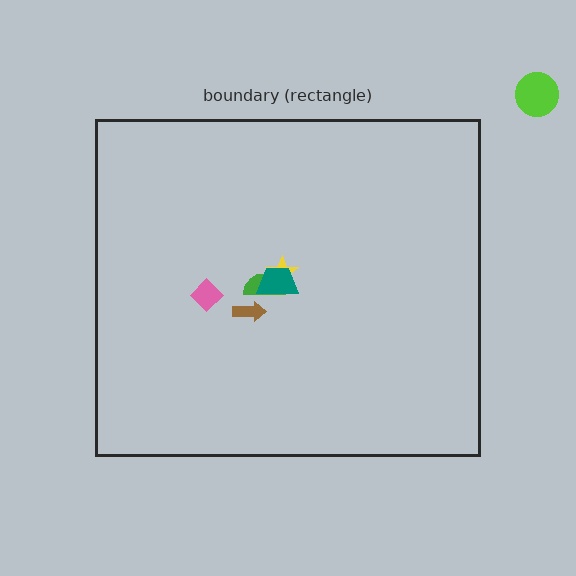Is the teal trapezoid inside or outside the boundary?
Inside.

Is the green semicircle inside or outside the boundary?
Inside.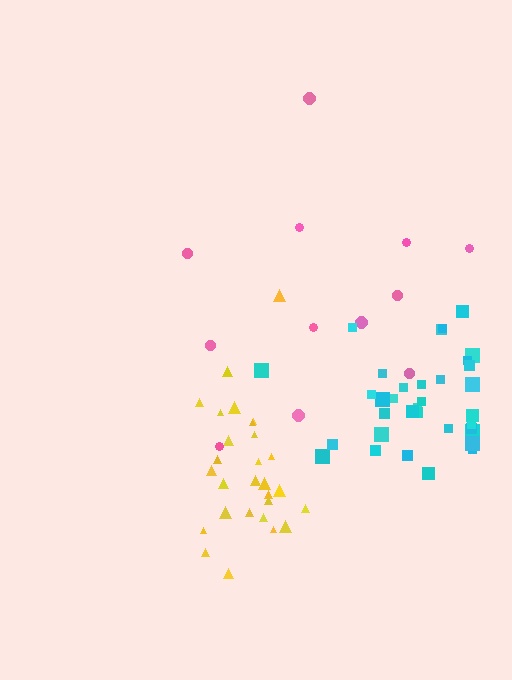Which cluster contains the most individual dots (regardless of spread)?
Cyan (35).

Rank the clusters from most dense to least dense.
cyan, yellow, pink.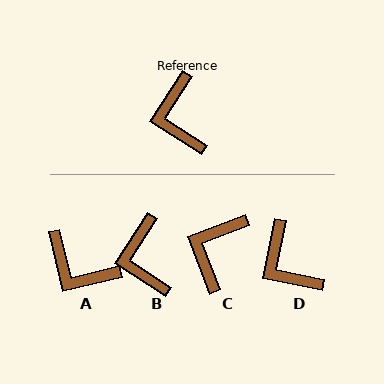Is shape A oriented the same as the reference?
No, it is off by about 46 degrees.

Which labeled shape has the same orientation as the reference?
B.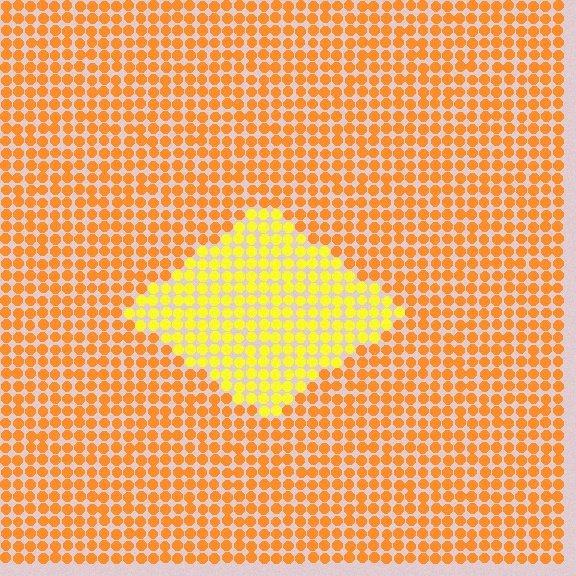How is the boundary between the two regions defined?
The boundary is defined purely by a slight shift in hue (about 32 degrees). Spacing, size, and orientation are identical on both sides.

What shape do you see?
I see a diamond.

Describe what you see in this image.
The image is filled with small orange elements in a uniform arrangement. A diamond-shaped region is visible where the elements are tinted to a slightly different hue, forming a subtle color boundary.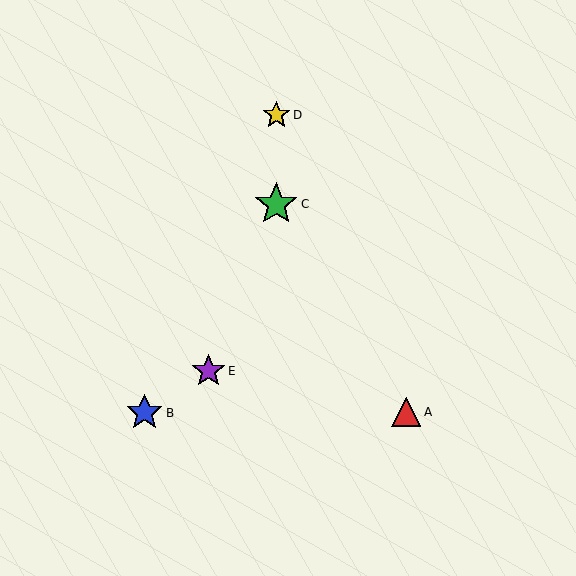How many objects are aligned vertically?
2 objects (C, D) are aligned vertically.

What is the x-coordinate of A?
Object A is at x≈406.